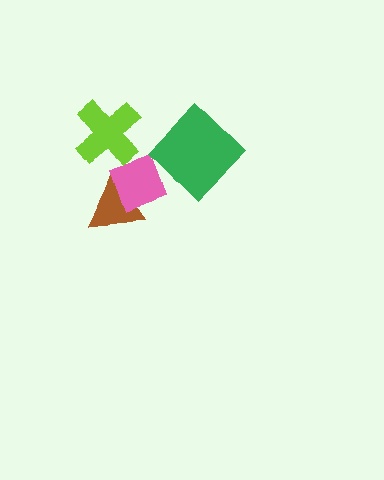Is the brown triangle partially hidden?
Yes, it is partially covered by another shape.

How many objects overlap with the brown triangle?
1 object overlaps with the brown triangle.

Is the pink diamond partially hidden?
Yes, it is partially covered by another shape.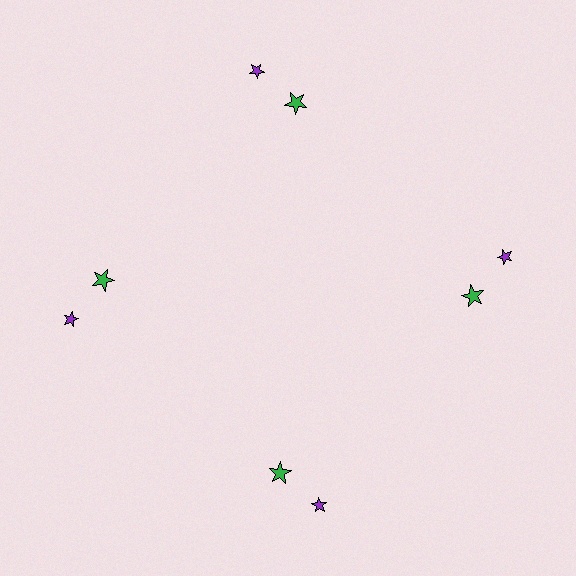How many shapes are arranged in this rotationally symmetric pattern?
There are 8 shapes, arranged in 4 groups of 2.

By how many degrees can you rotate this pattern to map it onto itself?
The pattern maps onto itself every 90 degrees of rotation.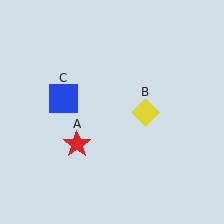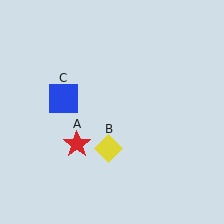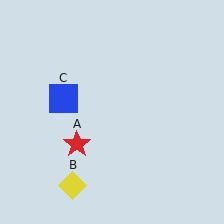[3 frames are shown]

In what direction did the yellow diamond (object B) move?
The yellow diamond (object B) moved down and to the left.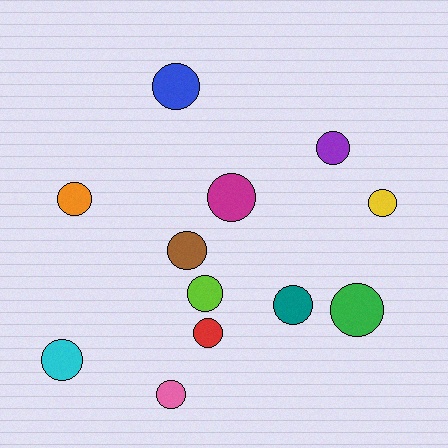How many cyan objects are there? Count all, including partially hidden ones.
There is 1 cyan object.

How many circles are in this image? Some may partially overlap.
There are 12 circles.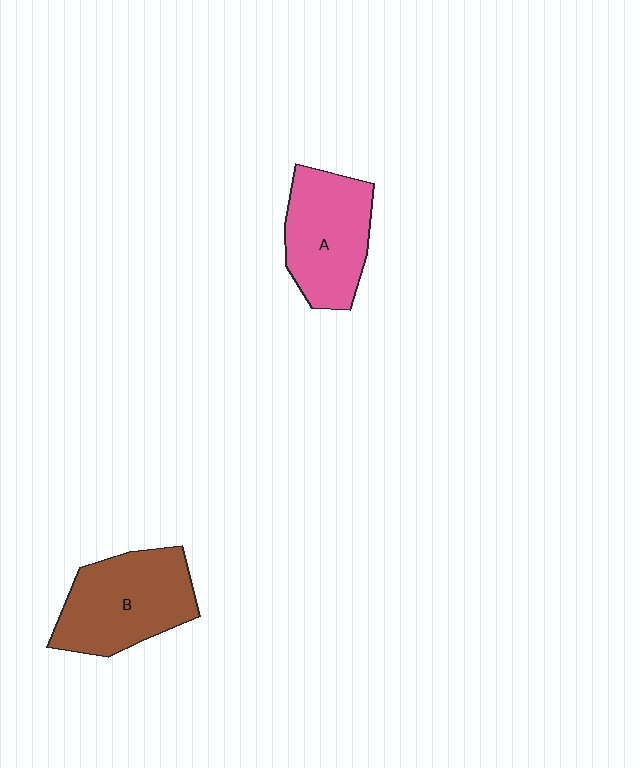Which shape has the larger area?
Shape B (brown).